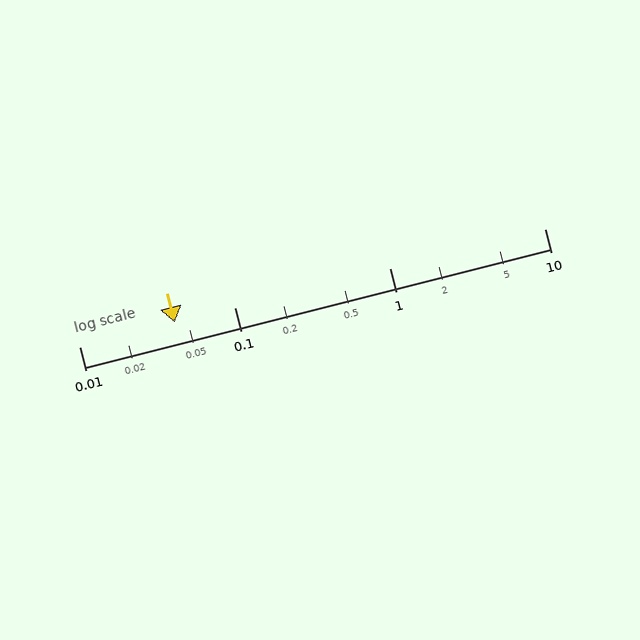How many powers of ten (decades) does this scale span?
The scale spans 3 decades, from 0.01 to 10.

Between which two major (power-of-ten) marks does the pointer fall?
The pointer is between 0.01 and 0.1.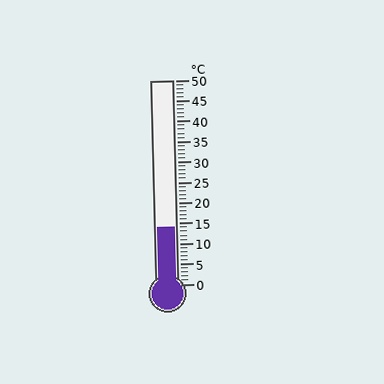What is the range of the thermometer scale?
The thermometer scale ranges from 0°C to 50°C.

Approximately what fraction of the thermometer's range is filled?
The thermometer is filled to approximately 30% of its range.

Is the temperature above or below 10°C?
The temperature is above 10°C.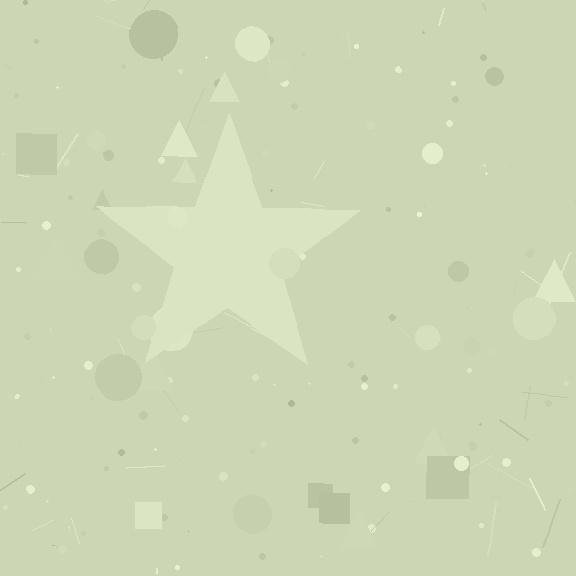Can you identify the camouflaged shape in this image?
The camouflaged shape is a star.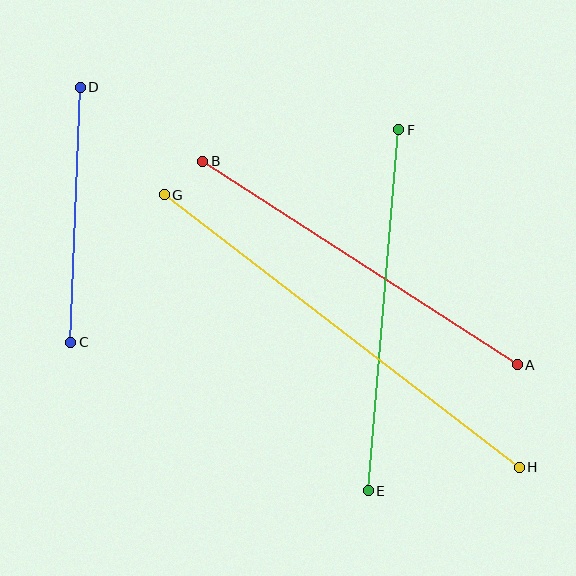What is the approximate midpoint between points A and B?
The midpoint is at approximately (360, 263) pixels.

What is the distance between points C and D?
The distance is approximately 255 pixels.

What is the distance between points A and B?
The distance is approximately 375 pixels.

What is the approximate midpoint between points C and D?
The midpoint is at approximately (76, 215) pixels.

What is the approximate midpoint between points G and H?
The midpoint is at approximately (342, 331) pixels.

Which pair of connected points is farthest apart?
Points G and H are farthest apart.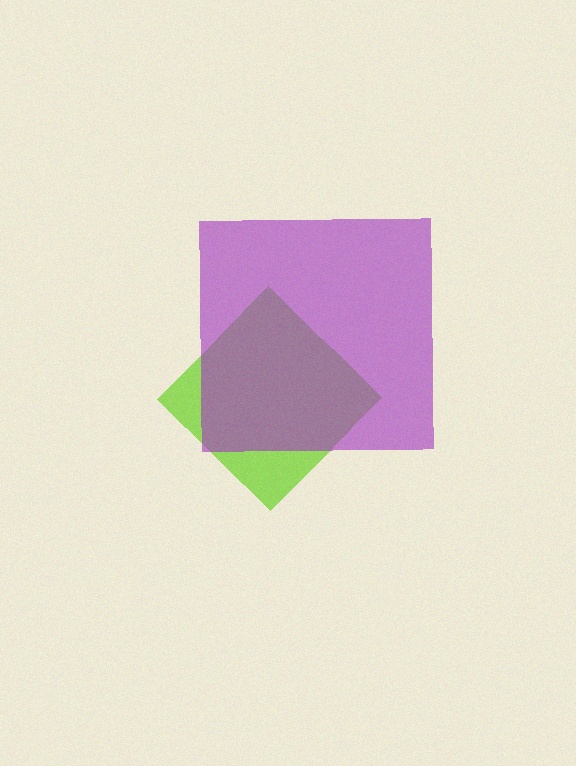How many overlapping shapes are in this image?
There are 2 overlapping shapes in the image.